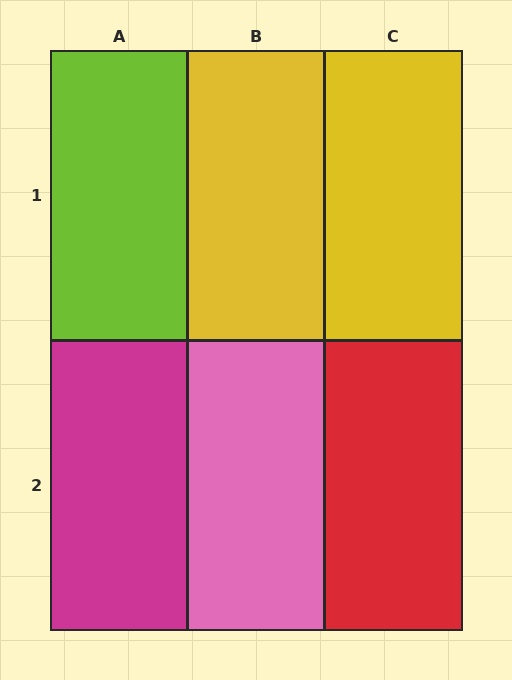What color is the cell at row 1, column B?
Yellow.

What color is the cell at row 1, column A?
Lime.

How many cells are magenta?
1 cell is magenta.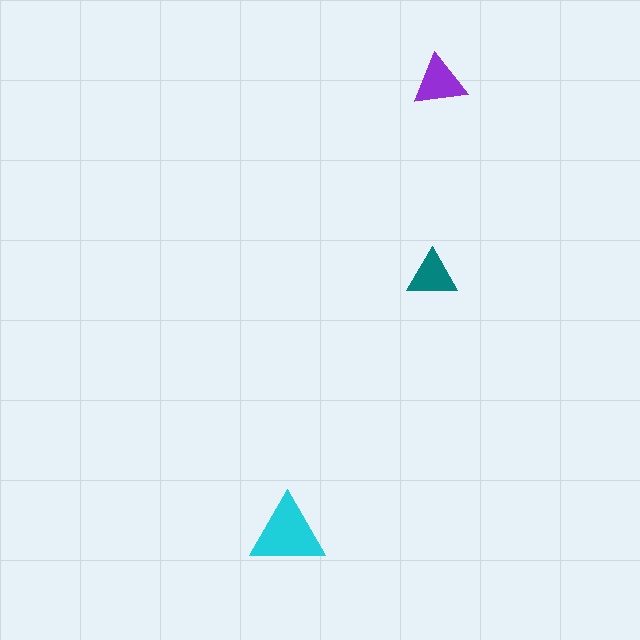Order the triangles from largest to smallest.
the cyan one, the purple one, the teal one.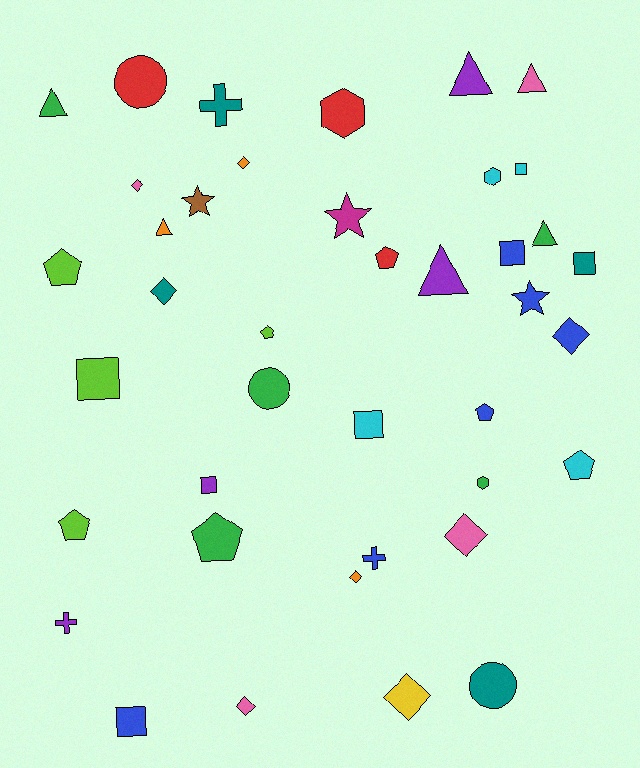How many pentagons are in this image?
There are 7 pentagons.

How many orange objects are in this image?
There are 3 orange objects.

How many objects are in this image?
There are 40 objects.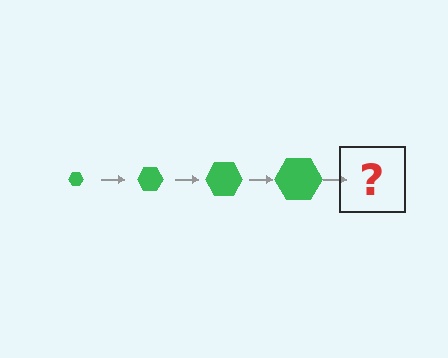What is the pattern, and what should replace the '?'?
The pattern is that the hexagon gets progressively larger each step. The '?' should be a green hexagon, larger than the previous one.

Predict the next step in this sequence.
The next step is a green hexagon, larger than the previous one.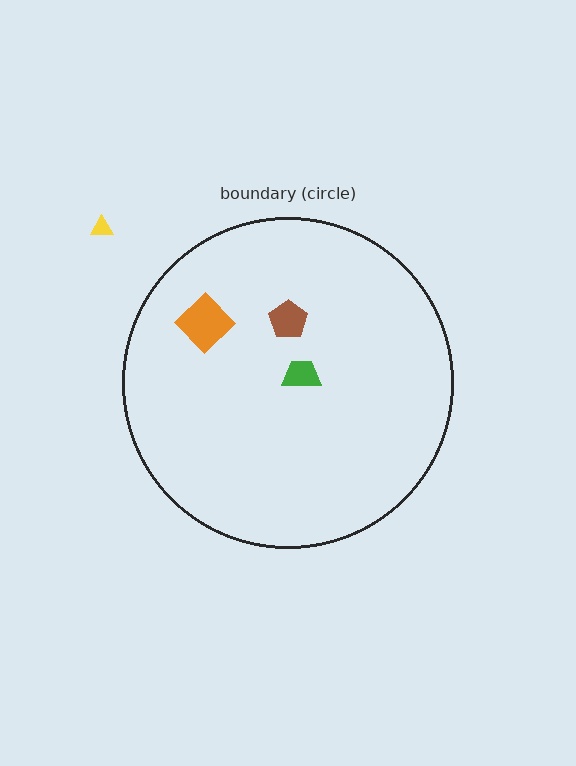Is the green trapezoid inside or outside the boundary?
Inside.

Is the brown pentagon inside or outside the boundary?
Inside.